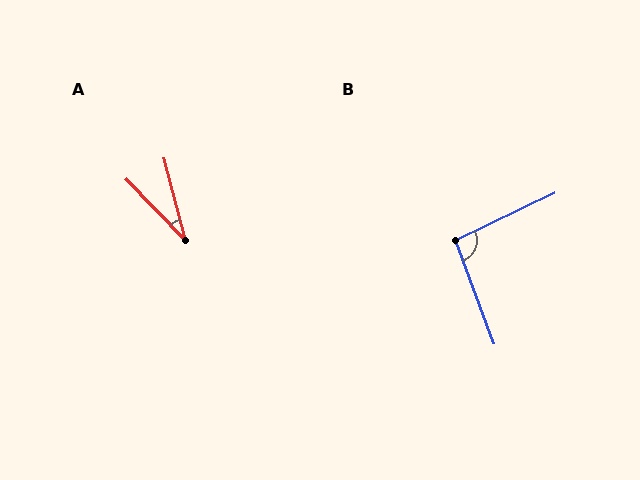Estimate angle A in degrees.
Approximately 30 degrees.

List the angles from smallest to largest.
A (30°), B (95°).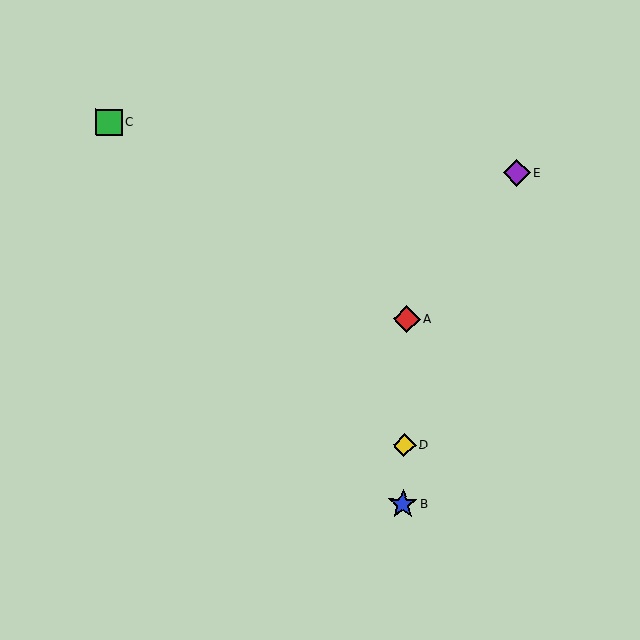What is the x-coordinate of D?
Object D is at x≈404.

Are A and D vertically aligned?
Yes, both are at x≈407.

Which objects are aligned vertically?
Objects A, B, D are aligned vertically.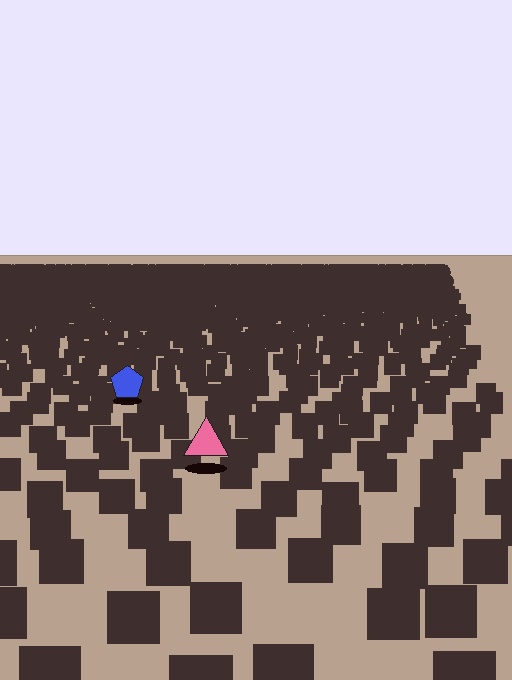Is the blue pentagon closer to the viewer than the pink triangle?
No. The pink triangle is closer — you can tell from the texture gradient: the ground texture is coarser near it.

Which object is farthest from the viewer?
The blue pentagon is farthest from the viewer. It appears smaller and the ground texture around it is denser.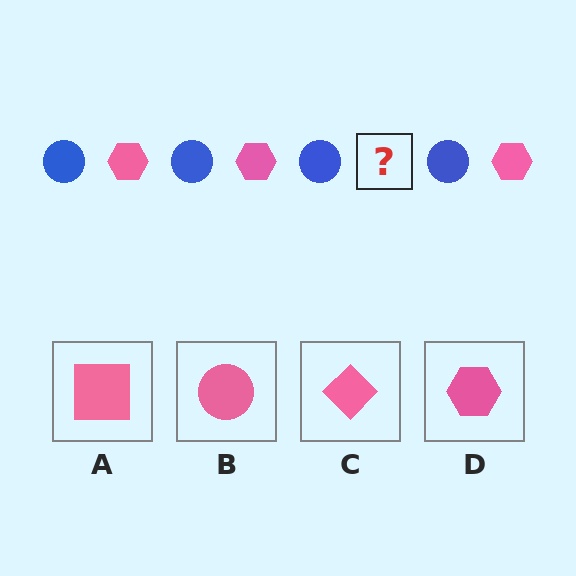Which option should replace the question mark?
Option D.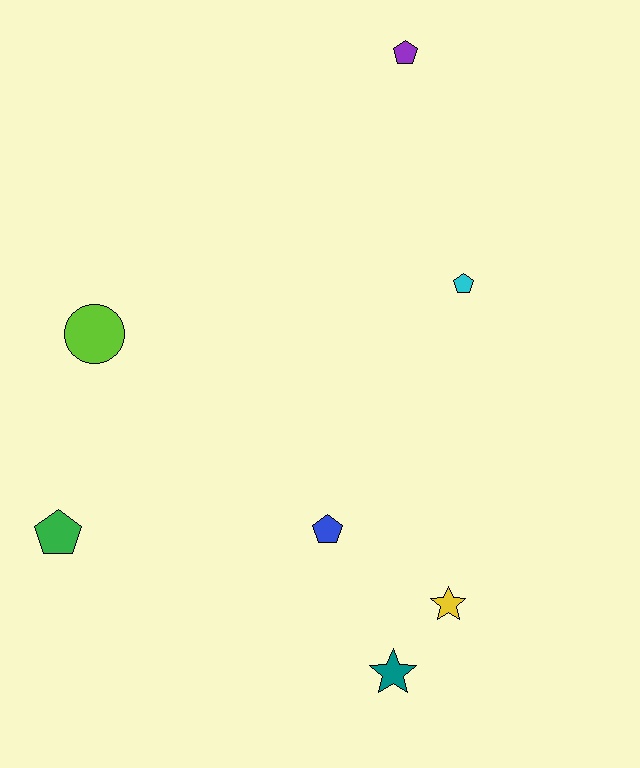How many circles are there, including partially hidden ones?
There is 1 circle.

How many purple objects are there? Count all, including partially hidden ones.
There is 1 purple object.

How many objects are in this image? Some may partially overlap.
There are 7 objects.